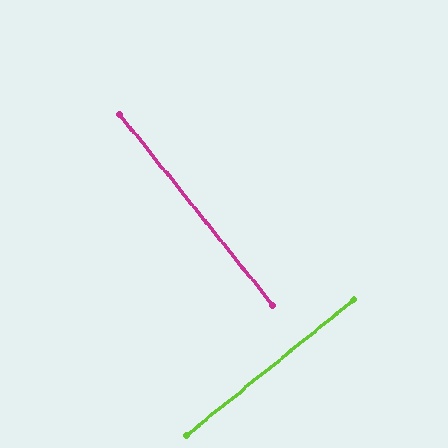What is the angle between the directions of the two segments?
Approximately 90 degrees.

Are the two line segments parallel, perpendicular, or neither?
Perpendicular — they meet at approximately 90°.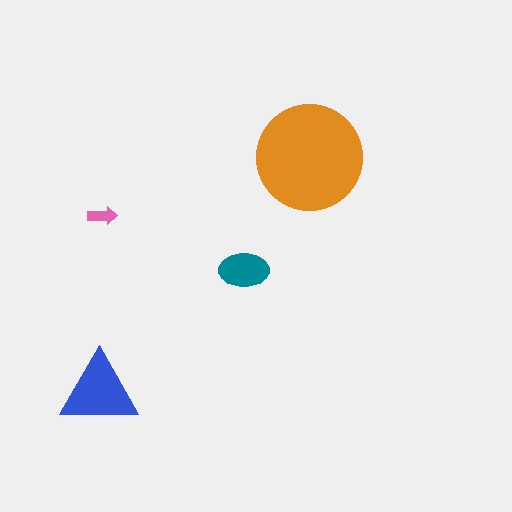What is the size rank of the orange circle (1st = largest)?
1st.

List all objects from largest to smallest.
The orange circle, the blue triangle, the teal ellipse, the pink arrow.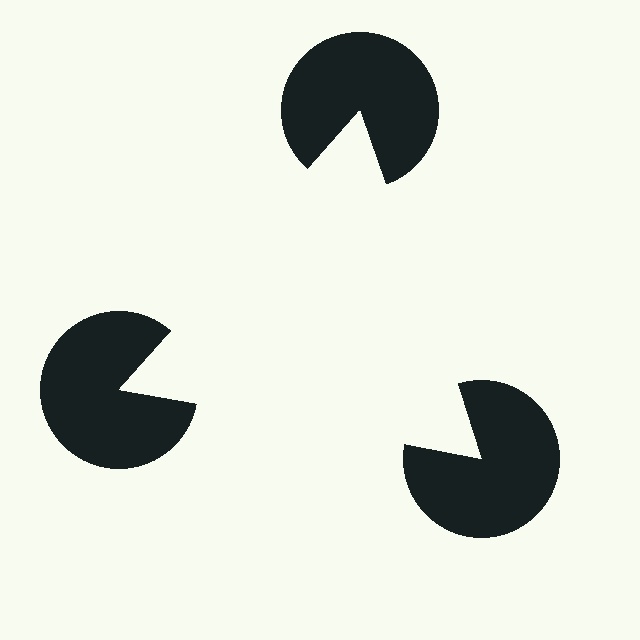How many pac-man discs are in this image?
There are 3 — one at each vertex of the illusory triangle.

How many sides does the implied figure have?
3 sides.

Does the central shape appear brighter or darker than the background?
It typically appears slightly brighter than the background, even though no actual brightness change is drawn.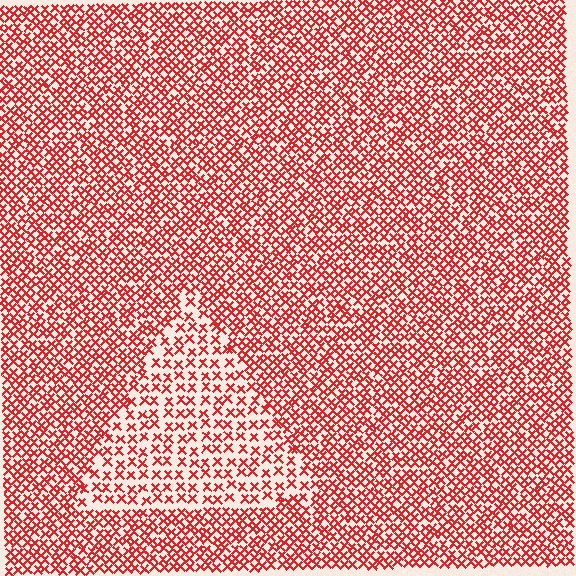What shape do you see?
I see a triangle.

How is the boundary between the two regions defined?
The boundary is defined by a change in element density (approximately 1.8x ratio). All elements are the same color, size, and shape.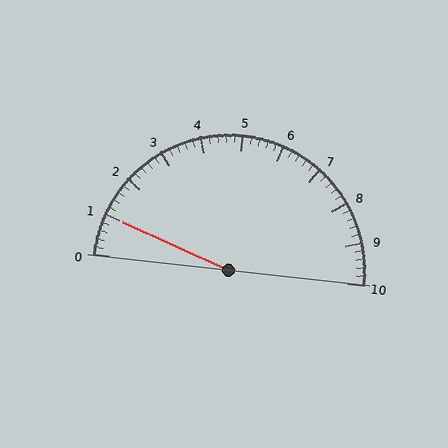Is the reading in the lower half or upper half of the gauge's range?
The reading is in the lower half of the range (0 to 10).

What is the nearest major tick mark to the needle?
The nearest major tick mark is 1.